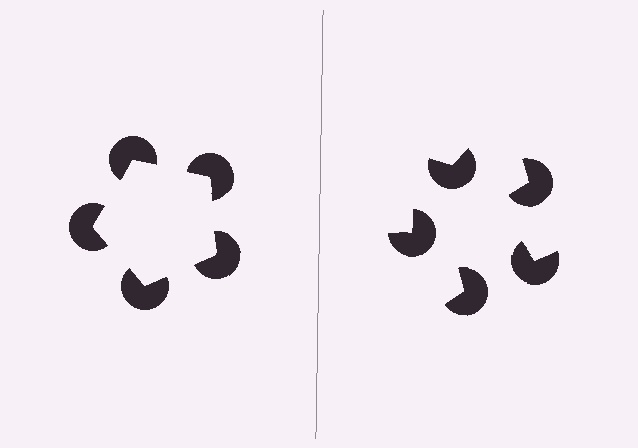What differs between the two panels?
The pac-man discs are positioned identically on both sides; only the wedge orientations differ. On the left they align to a pentagon; on the right they are misaligned.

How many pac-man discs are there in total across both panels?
10 — 5 on each side.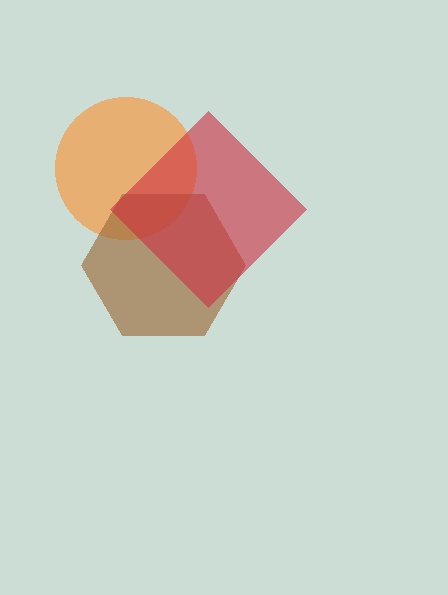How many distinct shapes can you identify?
There are 3 distinct shapes: an orange circle, a brown hexagon, a red diamond.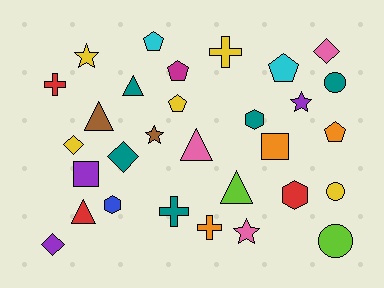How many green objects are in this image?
There are no green objects.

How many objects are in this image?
There are 30 objects.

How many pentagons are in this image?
There are 5 pentagons.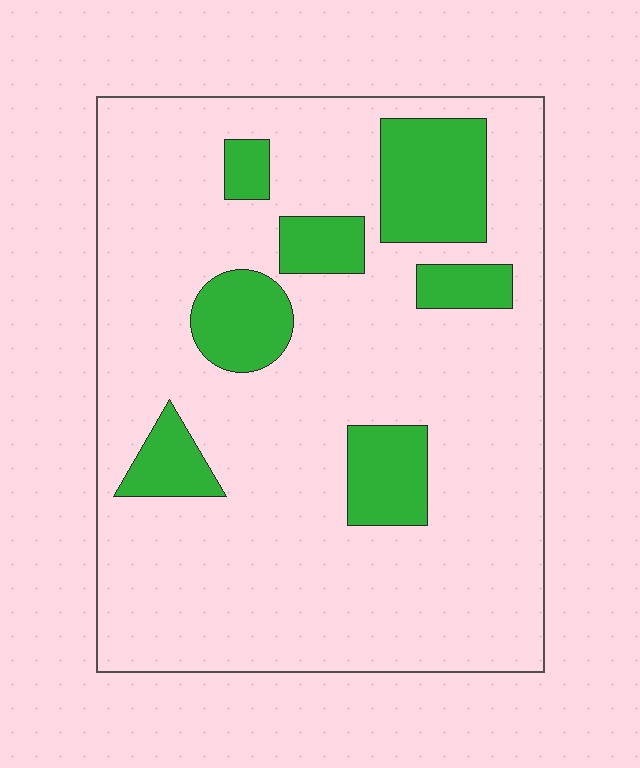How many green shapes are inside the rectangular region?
7.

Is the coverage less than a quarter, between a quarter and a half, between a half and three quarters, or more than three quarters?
Less than a quarter.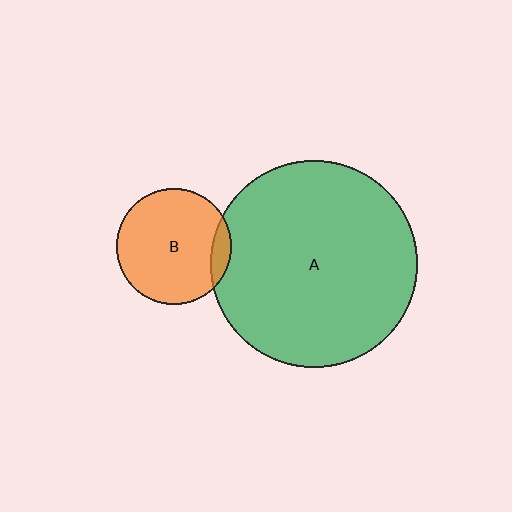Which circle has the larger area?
Circle A (green).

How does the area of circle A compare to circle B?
Approximately 3.2 times.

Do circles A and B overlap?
Yes.